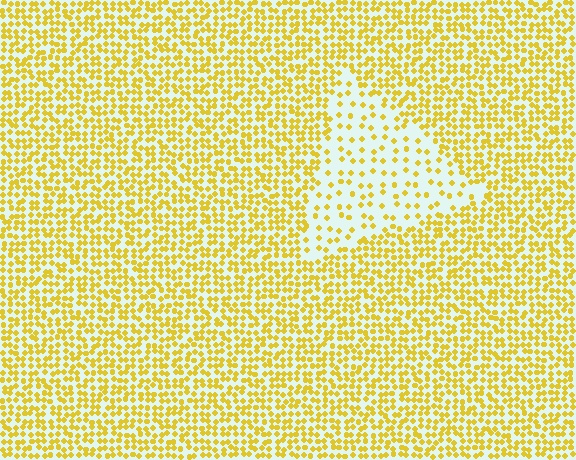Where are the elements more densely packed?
The elements are more densely packed outside the triangle boundary.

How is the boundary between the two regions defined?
The boundary is defined by a change in element density (approximately 2.6x ratio). All elements are the same color, size, and shape.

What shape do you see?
I see a triangle.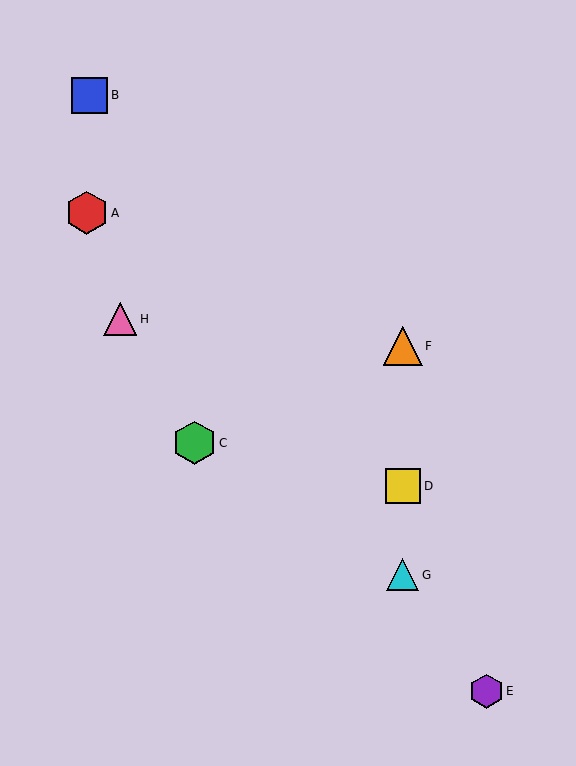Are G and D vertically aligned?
Yes, both are at x≈403.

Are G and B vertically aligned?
No, G is at x≈403 and B is at x≈90.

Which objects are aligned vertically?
Objects D, F, G are aligned vertically.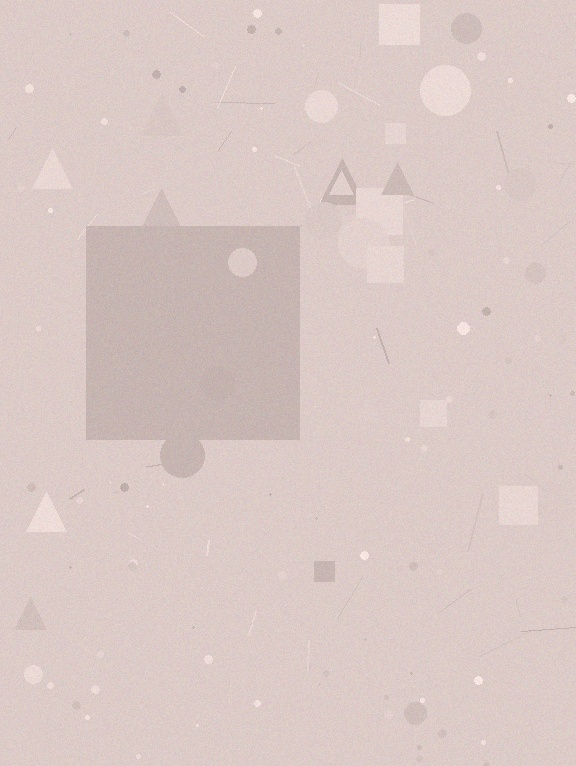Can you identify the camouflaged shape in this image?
The camouflaged shape is a square.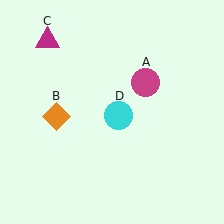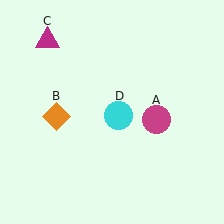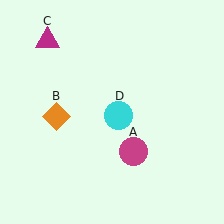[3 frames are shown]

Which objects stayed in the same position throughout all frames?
Orange diamond (object B) and magenta triangle (object C) and cyan circle (object D) remained stationary.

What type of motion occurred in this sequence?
The magenta circle (object A) rotated clockwise around the center of the scene.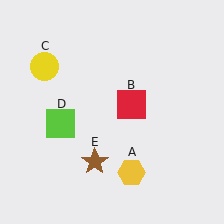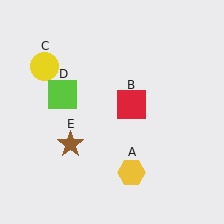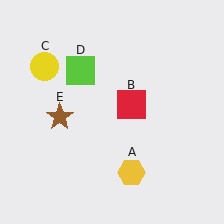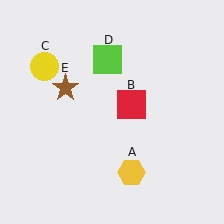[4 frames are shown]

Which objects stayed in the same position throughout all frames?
Yellow hexagon (object A) and red square (object B) and yellow circle (object C) remained stationary.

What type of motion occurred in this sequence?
The lime square (object D), brown star (object E) rotated clockwise around the center of the scene.